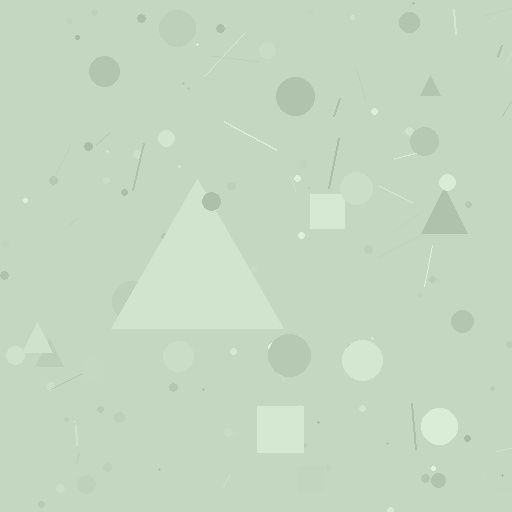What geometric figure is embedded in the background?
A triangle is embedded in the background.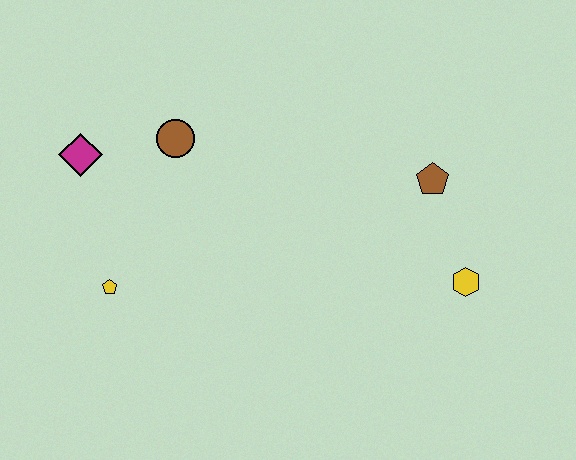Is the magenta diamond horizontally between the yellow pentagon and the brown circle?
No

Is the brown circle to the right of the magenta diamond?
Yes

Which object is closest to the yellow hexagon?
The brown pentagon is closest to the yellow hexagon.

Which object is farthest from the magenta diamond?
The yellow hexagon is farthest from the magenta diamond.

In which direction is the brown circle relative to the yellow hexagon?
The brown circle is to the left of the yellow hexagon.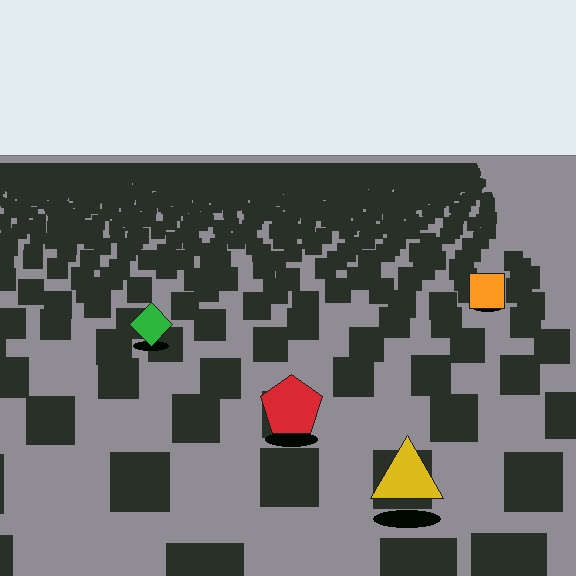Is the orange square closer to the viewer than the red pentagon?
No. The red pentagon is closer — you can tell from the texture gradient: the ground texture is coarser near it.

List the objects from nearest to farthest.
From nearest to farthest: the yellow triangle, the red pentagon, the green diamond, the orange square.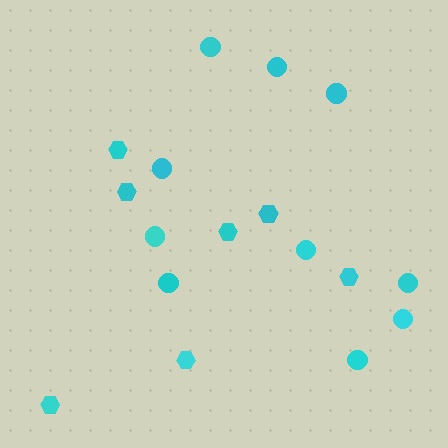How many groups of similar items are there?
There are 2 groups: one group of circles (10) and one group of hexagons (7).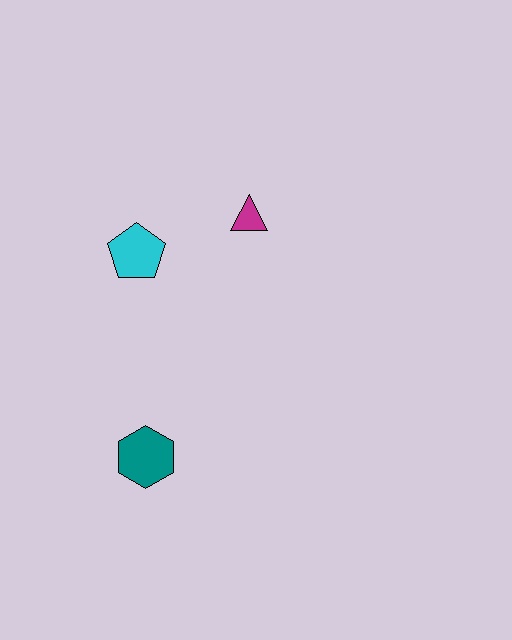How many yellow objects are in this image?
There are no yellow objects.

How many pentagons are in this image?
There is 1 pentagon.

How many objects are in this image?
There are 3 objects.